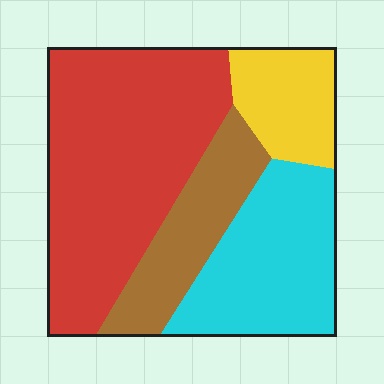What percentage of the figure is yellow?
Yellow covers 13% of the figure.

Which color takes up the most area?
Red, at roughly 45%.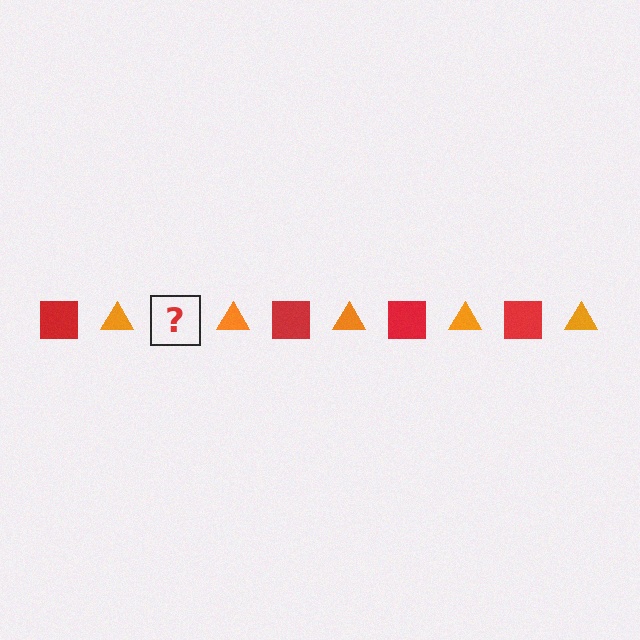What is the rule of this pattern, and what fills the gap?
The rule is that the pattern alternates between red square and orange triangle. The gap should be filled with a red square.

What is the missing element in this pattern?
The missing element is a red square.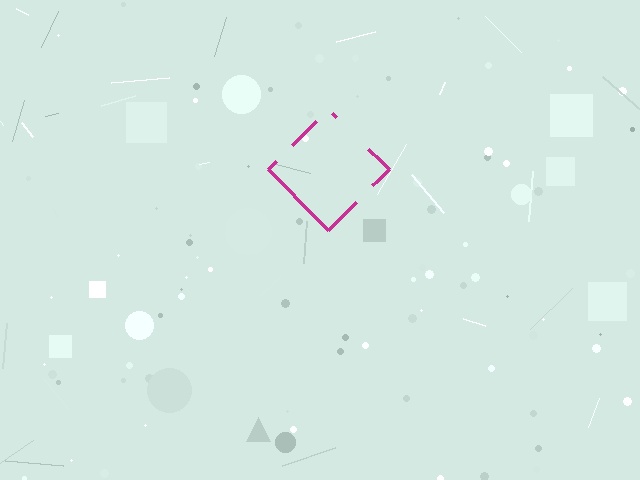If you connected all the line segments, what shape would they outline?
They would outline a diamond.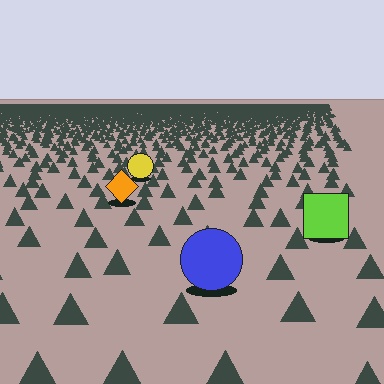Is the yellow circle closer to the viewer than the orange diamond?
No. The orange diamond is closer — you can tell from the texture gradient: the ground texture is coarser near it.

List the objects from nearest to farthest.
From nearest to farthest: the blue circle, the lime square, the orange diamond, the yellow circle.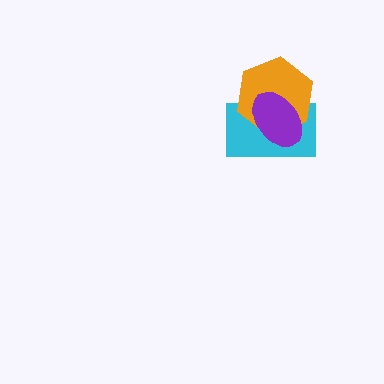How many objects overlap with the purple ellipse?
2 objects overlap with the purple ellipse.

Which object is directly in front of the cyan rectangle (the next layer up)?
The orange hexagon is directly in front of the cyan rectangle.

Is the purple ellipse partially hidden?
No, no other shape covers it.